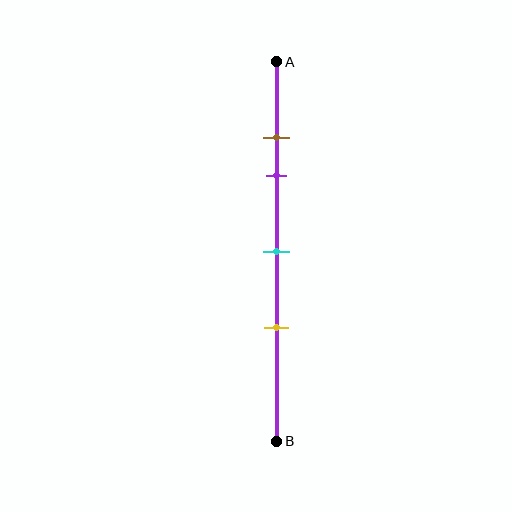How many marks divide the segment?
There are 4 marks dividing the segment.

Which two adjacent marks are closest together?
The brown and purple marks are the closest adjacent pair.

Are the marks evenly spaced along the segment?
No, the marks are not evenly spaced.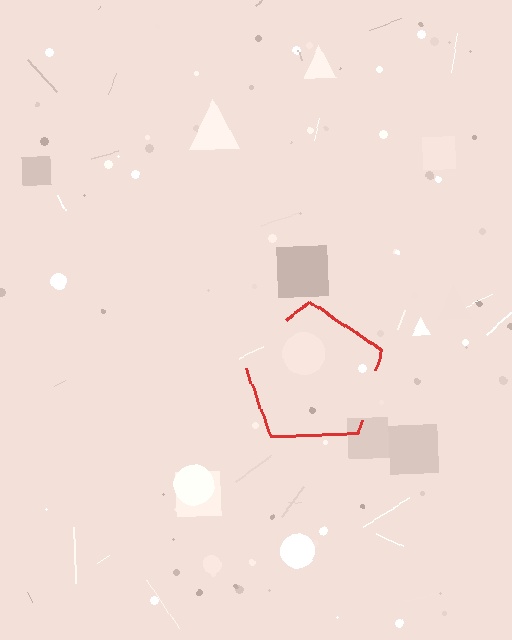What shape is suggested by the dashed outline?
The dashed outline suggests a pentagon.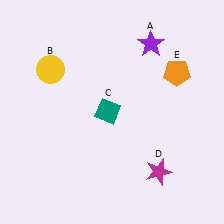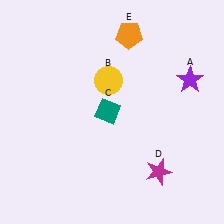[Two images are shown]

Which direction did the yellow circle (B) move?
The yellow circle (B) moved right.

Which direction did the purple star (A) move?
The purple star (A) moved right.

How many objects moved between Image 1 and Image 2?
3 objects moved between the two images.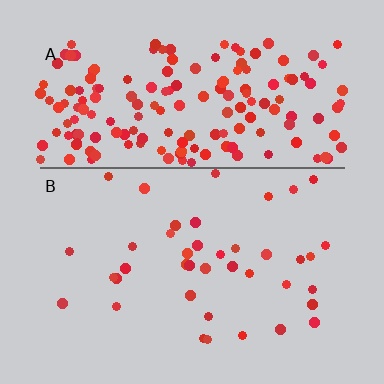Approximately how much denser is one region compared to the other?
Approximately 4.6× — region A over region B.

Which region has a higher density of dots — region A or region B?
A (the top).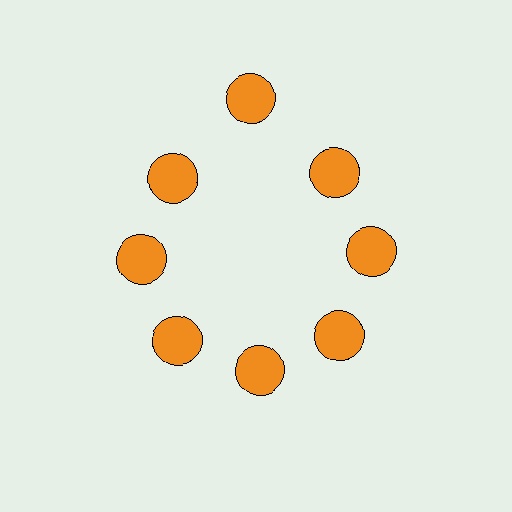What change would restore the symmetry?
The symmetry would be restored by moving it inward, back onto the ring so that all 8 circles sit at equal angles and equal distance from the center.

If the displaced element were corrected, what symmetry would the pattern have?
It would have 8-fold rotational symmetry — the pattern would map onto itself every 45 degrees.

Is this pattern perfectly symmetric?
No. The 8 orange circles are arranged in a ring, but one element near the 12 o'clock position is pushed outward from the center, breaking the 8-fold rotational symmetry.